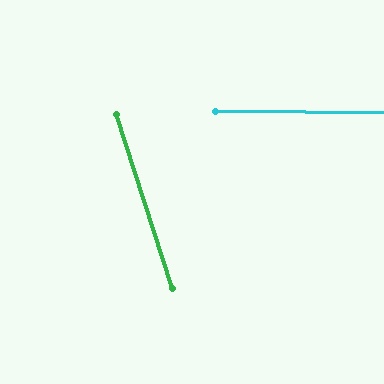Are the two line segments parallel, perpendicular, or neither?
Neither parallel nor perpendicular — they differ by about 72°.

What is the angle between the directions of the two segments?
Approximately 72 degrees.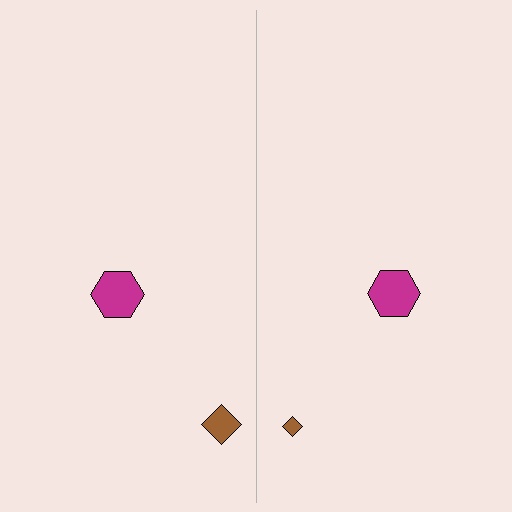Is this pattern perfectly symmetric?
No, the pattern is not perfectly symmetric. The brown diamond on the right side has a different size than its mirror counterpart.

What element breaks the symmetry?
The brown diamond on the right side has a different size than its mirror counterpart.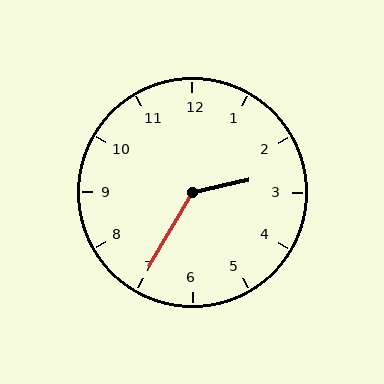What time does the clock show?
2:35.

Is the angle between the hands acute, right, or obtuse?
It is obtuse.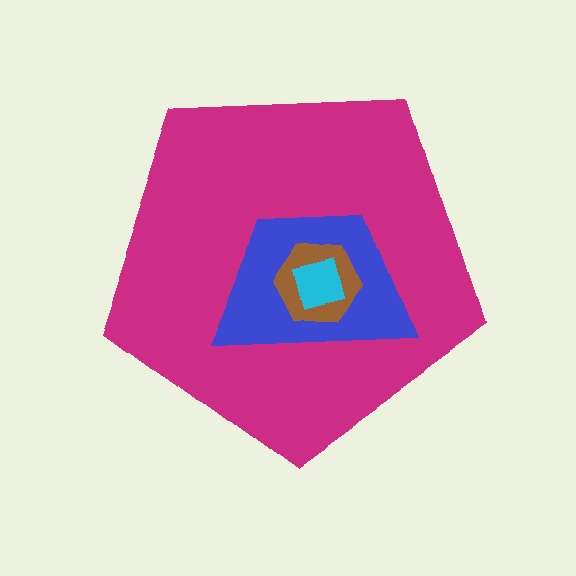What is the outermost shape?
The magenta pentagon.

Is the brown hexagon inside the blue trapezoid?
Yes.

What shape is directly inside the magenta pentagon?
The blue trapezoid.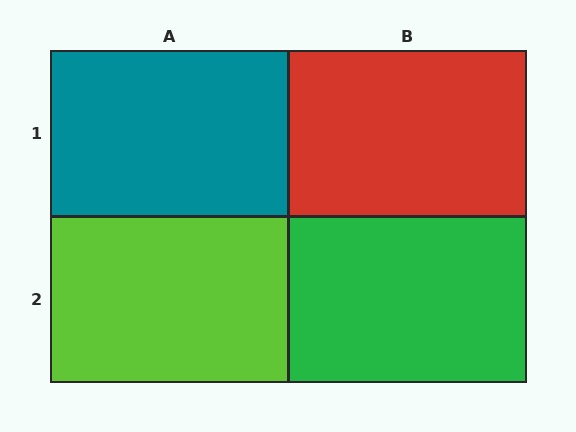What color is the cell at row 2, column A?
Lime.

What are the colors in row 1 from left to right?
Teal, red.